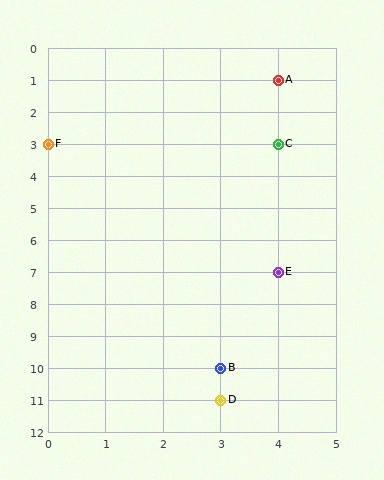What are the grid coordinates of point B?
Point B is at grid coordinates (3, 10).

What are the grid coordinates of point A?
Point A is at grid coordinates (4, 1).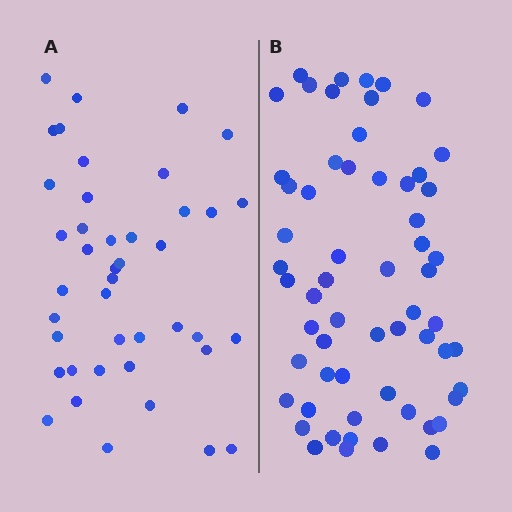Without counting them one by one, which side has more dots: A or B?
Region B (the right region) has more dots.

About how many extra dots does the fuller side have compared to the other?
Region B has approximately 20 more dots than region A.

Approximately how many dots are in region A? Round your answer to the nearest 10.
About 40 dots. (The exact count is 42, which rounds to 40.)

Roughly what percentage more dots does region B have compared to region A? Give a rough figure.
About 45% more.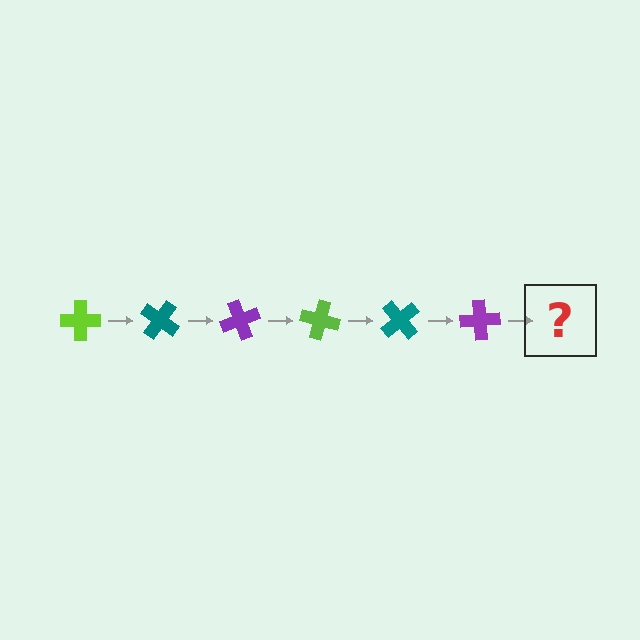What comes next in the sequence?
The next element should be a lime cross, rotated 210 degrees from the start.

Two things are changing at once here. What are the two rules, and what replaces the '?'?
The two rules are that it rotates 35 degrees each step and the color cycles through lime, teal, and purple. The '?' should be a lime cross, rotated 210 degrees from the start.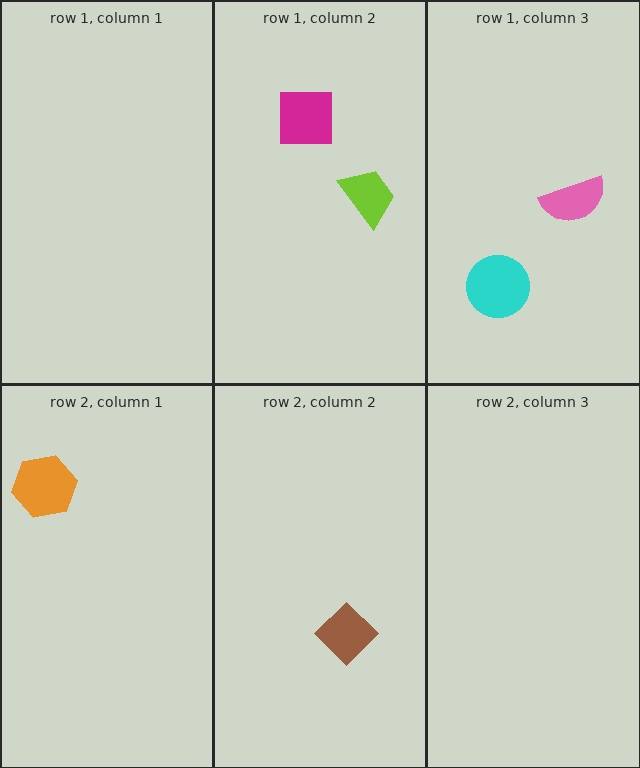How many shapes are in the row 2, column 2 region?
1.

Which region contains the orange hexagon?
The row 2, column 1 region.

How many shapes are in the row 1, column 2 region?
2.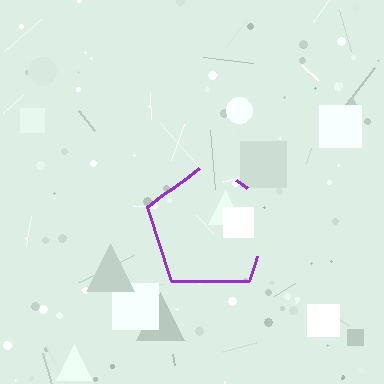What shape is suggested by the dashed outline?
The dashed outline suggests a pentagon.